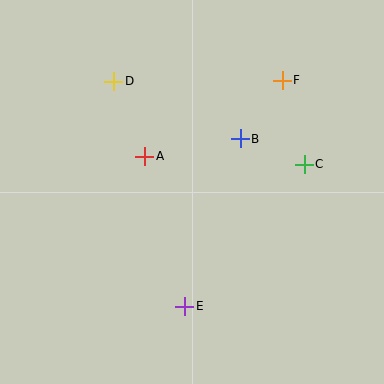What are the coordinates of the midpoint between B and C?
The midpoint between B and C is at (272, 152).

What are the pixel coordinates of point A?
Point A is at (145, 156).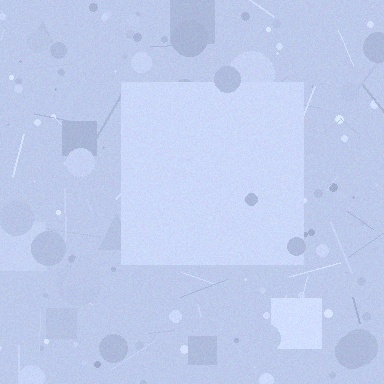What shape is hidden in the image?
A square is hidden in the image.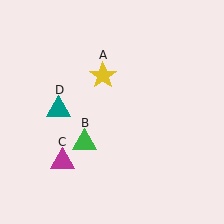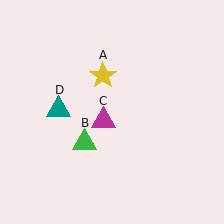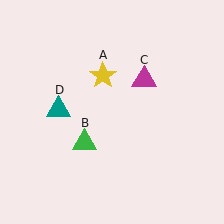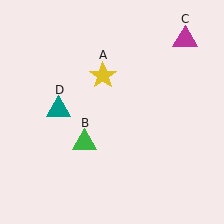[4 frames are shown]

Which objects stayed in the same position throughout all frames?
Yellow star (object A) and green triangle (object B) and teal triangle (object D) remained stationary.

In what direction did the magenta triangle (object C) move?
The magenta triangle (object C) moved up and to the right.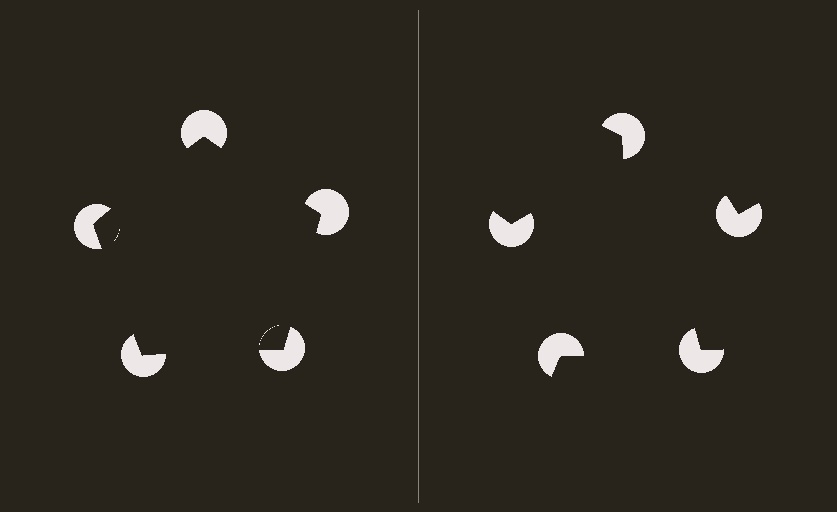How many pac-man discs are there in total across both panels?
10 — 5 on each side.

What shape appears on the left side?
An illusory pentagon.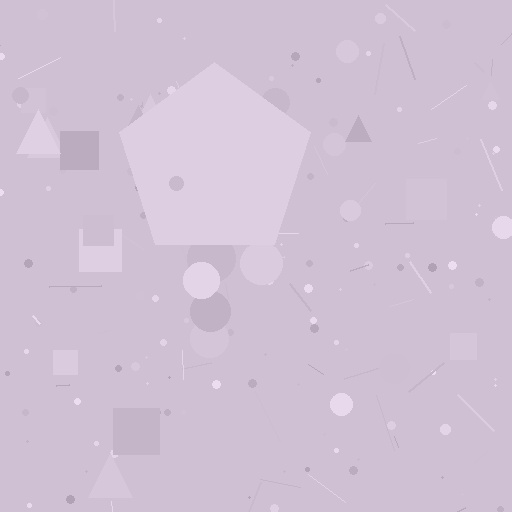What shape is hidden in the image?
A pentagon is hidden in the image.